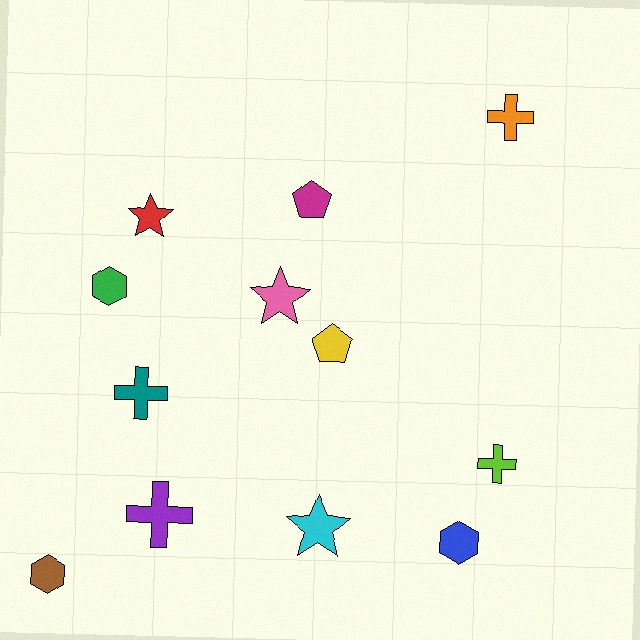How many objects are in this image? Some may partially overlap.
There are 12 objects.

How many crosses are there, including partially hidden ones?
There are 4 crosses.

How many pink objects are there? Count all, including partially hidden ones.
There is 1 pink object.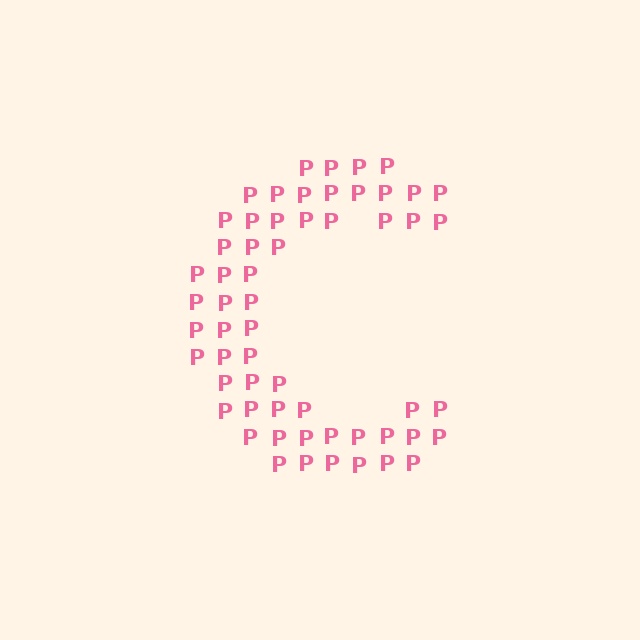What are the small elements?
The small elements are letter P's.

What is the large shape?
The large shape is the letter C.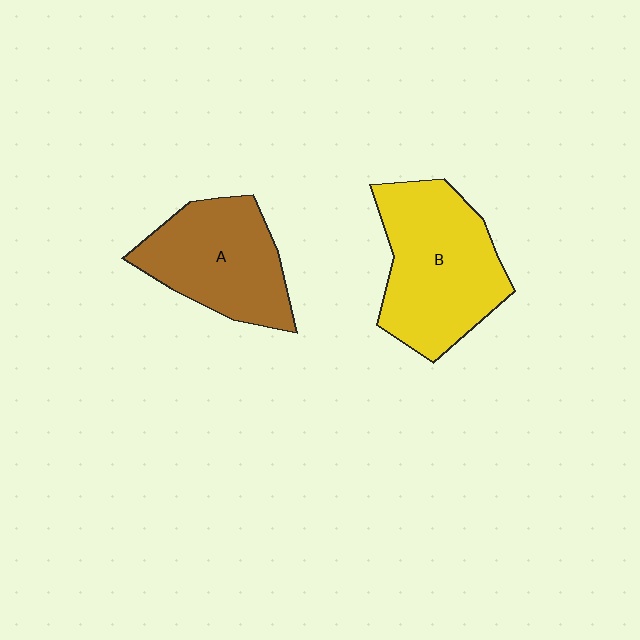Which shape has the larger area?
Shape B (yellow).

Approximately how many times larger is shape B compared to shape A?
Approximately 1.2 times.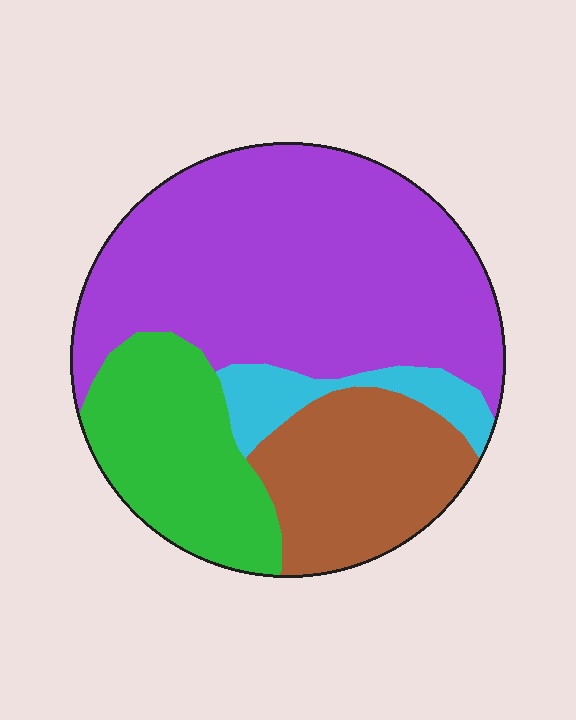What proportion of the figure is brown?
Brown takes up about one fifth (1/5) of the figure.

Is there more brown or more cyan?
Brown.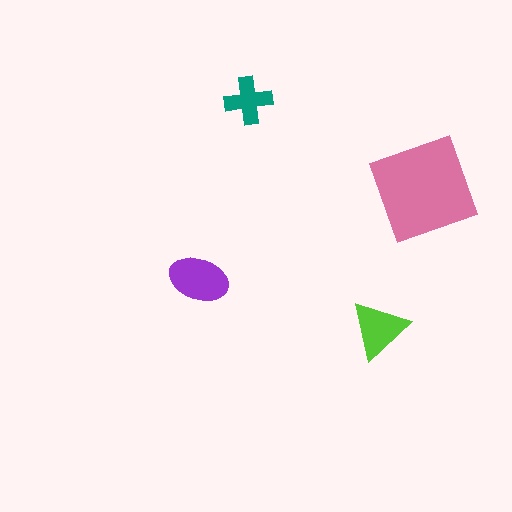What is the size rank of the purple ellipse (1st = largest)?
2nd.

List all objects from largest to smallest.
The pink square, the purple ellipse, the lime triangle, the teal cross.